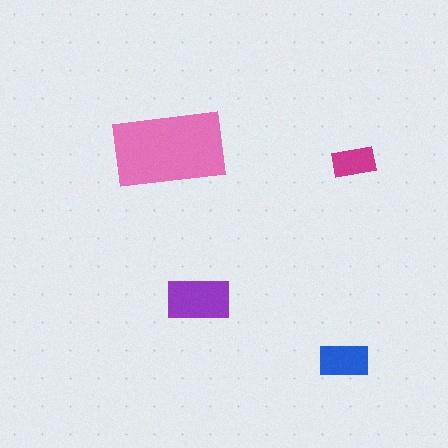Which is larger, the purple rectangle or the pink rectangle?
The pink one.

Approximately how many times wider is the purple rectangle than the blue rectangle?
About 1.5 times wider.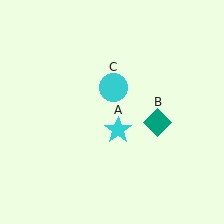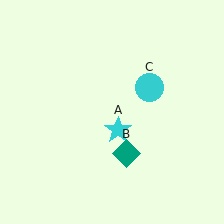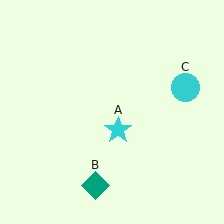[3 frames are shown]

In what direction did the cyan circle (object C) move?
The cyan circle (object C) moved right.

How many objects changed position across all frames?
2 objects changed position: teal diamond (object B), cyan circle (object C).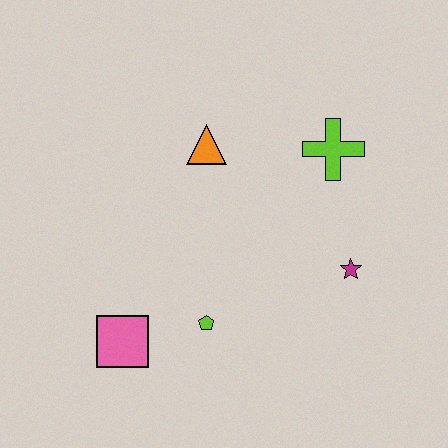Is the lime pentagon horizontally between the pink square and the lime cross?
Yes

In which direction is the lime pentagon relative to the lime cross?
The lime pentagon is below the lime cross.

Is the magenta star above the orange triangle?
No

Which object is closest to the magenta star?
The lime cross is closest to the magenta star.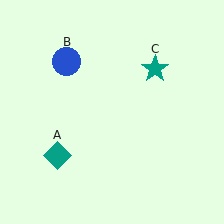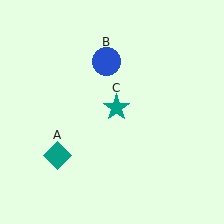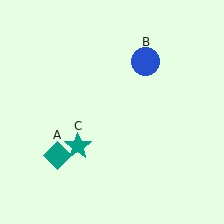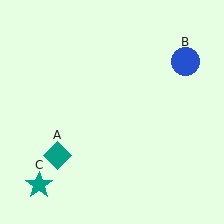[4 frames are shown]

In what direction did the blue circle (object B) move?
The blue circle (object B) moved right.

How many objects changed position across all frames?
2 objects changed position: blue circle (object B), teal star (object C).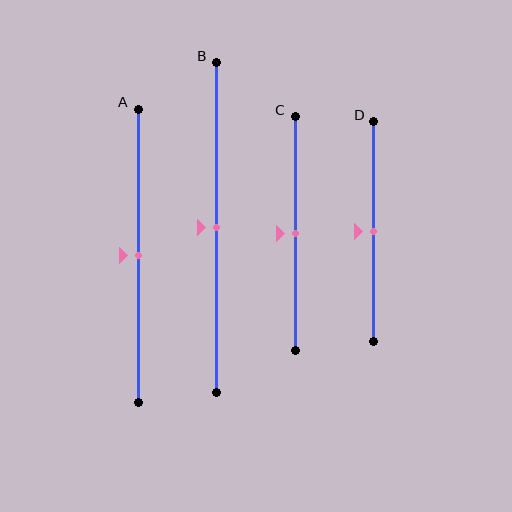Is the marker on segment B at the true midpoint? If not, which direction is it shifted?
Yes, the marker on segment B is at the true midpoint.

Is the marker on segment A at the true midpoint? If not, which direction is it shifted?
Yes, the marker on segment A is at the true midpoint.